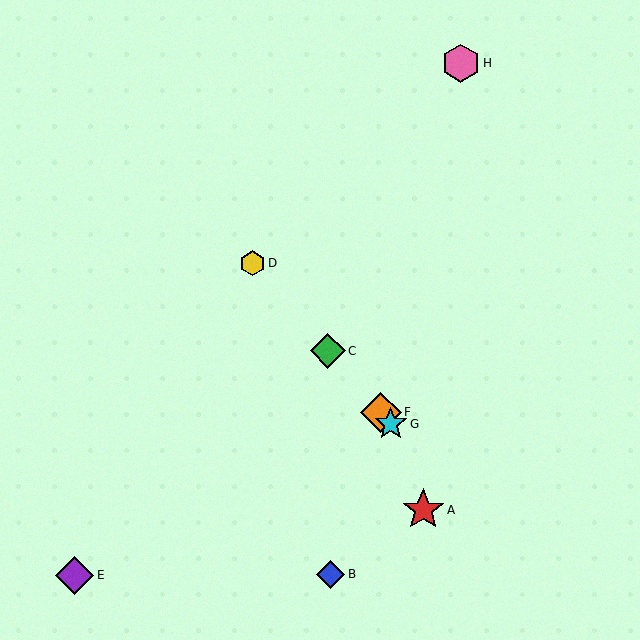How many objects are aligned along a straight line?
4 objects (C, D, F, G) are aligned along a straight line.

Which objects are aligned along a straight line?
Objects C, D, F, G are aligned along a straight line.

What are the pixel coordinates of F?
Object F is at (381, 412).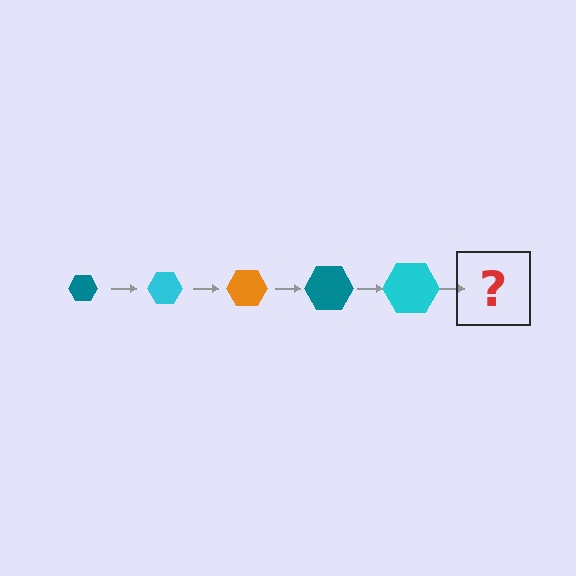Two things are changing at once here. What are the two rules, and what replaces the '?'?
The two rules are that the hexagon grows larger each step and the color cycles through teal, cyan, and orange. The '?' should be an orange hexagon, larger than the previous one.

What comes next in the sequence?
The next element should be an orange hexagon, larger than the previous one.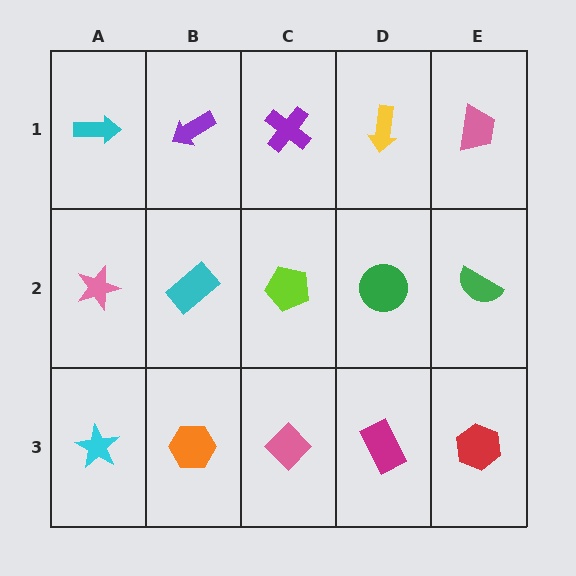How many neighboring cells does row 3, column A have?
2.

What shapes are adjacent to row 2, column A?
A cyan arrow (row 1, column A), a cyan star (row 3, column A), a cyan rectangle (row 2, column B).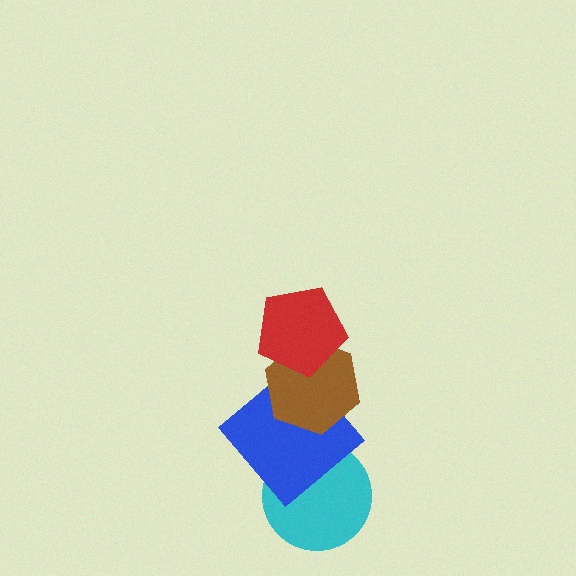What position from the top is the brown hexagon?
The brown hexagon is 2nd from the top.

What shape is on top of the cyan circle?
The blue diamond is on top of the cyan circle.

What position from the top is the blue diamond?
The blue diamond is 3rd from the top.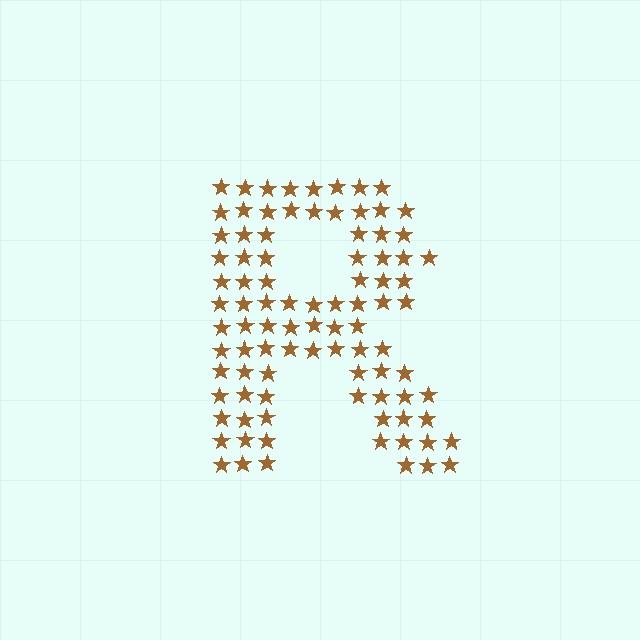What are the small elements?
The small elements are stars.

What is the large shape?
The large shape is the letter R.